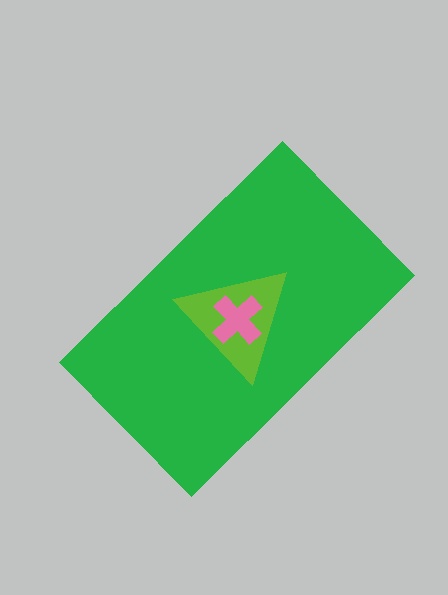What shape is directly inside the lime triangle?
The pink cross.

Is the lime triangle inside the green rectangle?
Yes.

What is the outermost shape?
The green rectangle.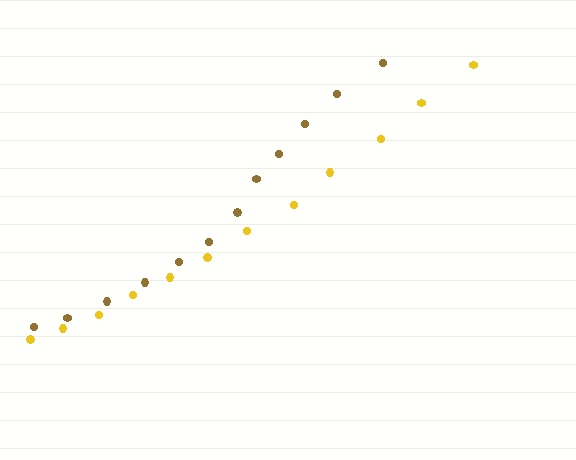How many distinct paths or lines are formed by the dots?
There are 2 distinct paths.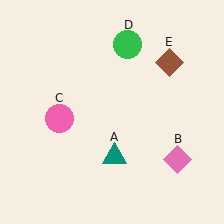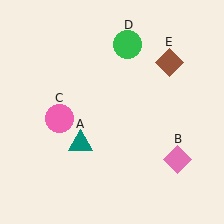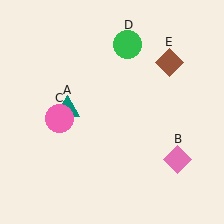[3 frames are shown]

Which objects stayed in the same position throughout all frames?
Pink diamond (object B) and pink circle (object C) and green circle (object D) and brown diamond (object E) remained stationary.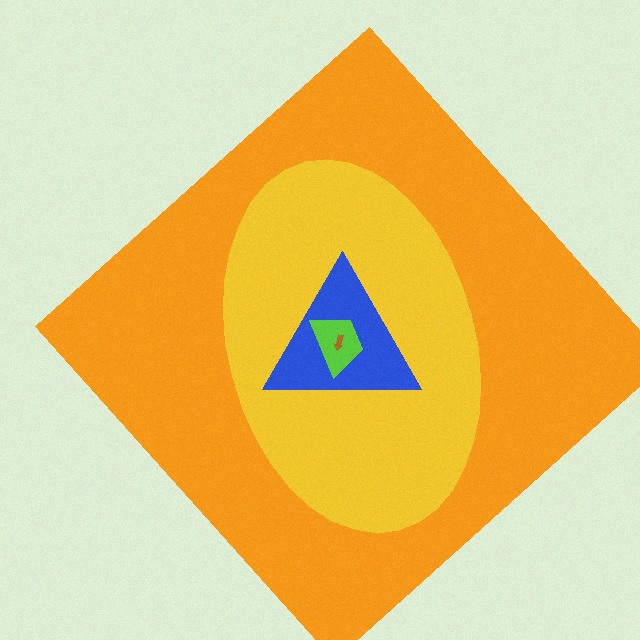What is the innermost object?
The brown arrow.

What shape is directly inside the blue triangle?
The lime trapezoid.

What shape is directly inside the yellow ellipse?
The blue triangle.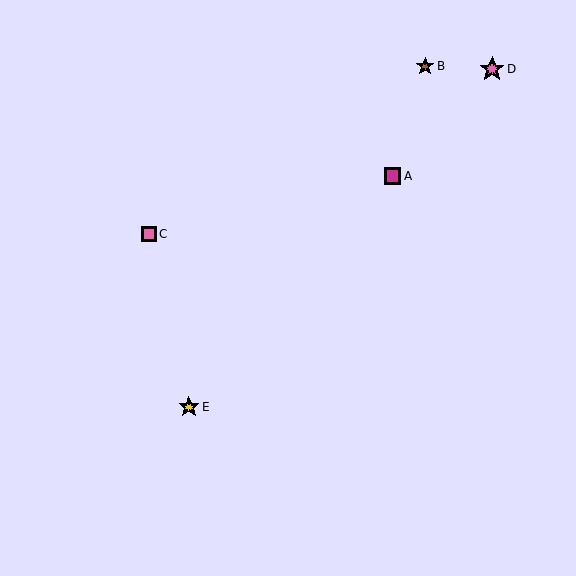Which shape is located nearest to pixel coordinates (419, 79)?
The brown star (labeled B) at (425, 66) is nearest to that location.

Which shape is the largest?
The pink star (labeled D) is the largest.